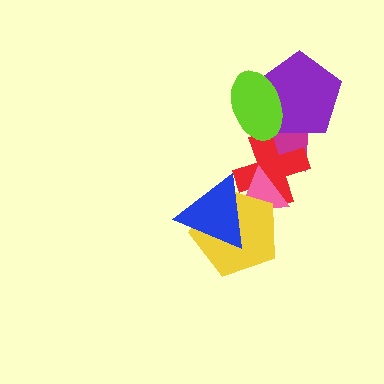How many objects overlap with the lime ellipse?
3 objects overlap with the lime ellipse.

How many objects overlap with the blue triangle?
3 objects overlap with the blue triangle.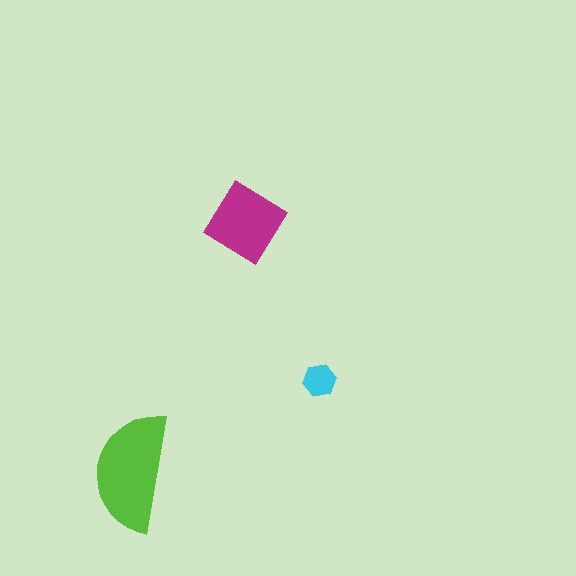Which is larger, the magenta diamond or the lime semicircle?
The lime semicircle.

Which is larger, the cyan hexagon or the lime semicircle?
The lime semicircle.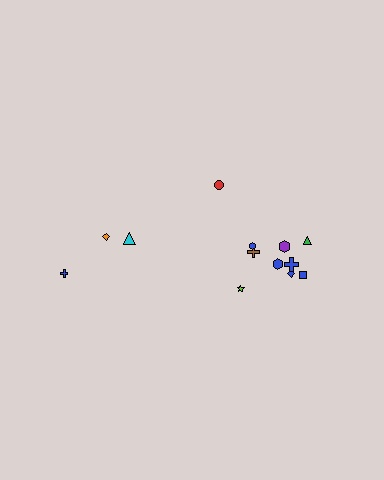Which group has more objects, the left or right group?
The right group.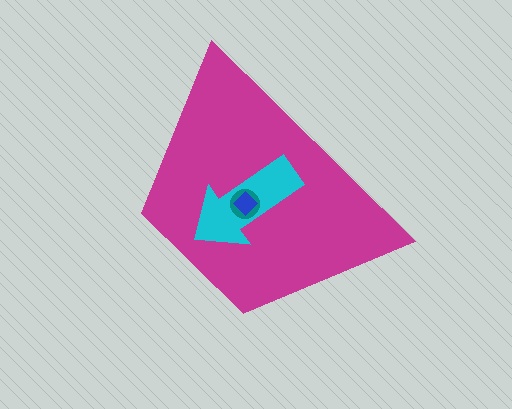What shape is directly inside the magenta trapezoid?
The cyan arrow.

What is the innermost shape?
The blue diamond.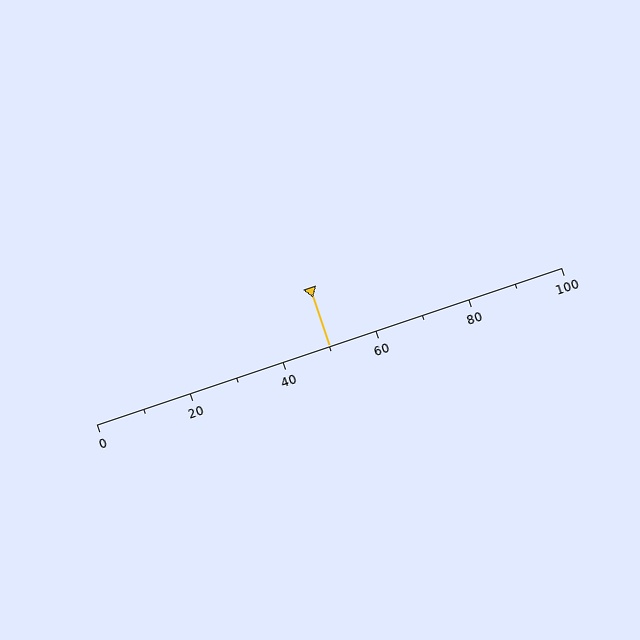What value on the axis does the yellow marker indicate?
The marker indicates approximately 50.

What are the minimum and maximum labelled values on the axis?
The axis runs from 0 to 100.